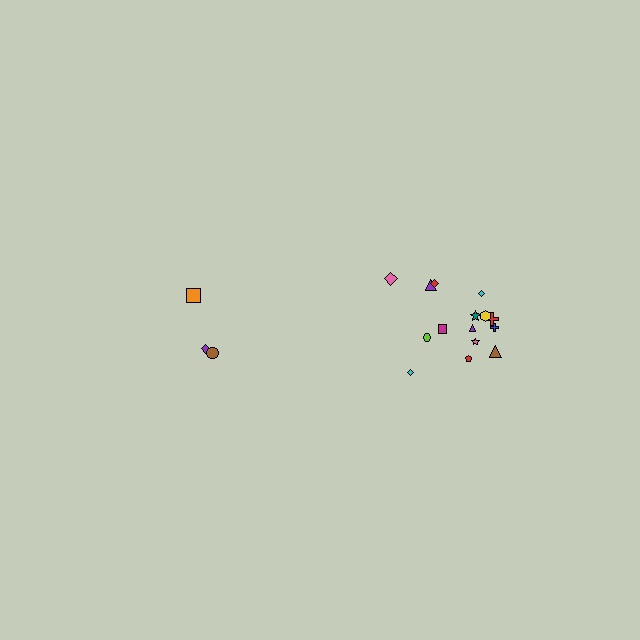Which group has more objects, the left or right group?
The right group.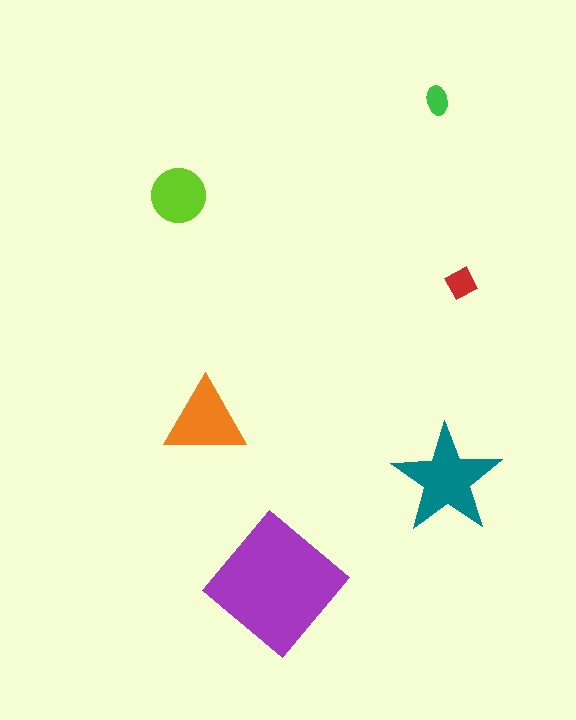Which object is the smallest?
The green ellipse.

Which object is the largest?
The purple diamond.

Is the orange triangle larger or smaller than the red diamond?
Larger.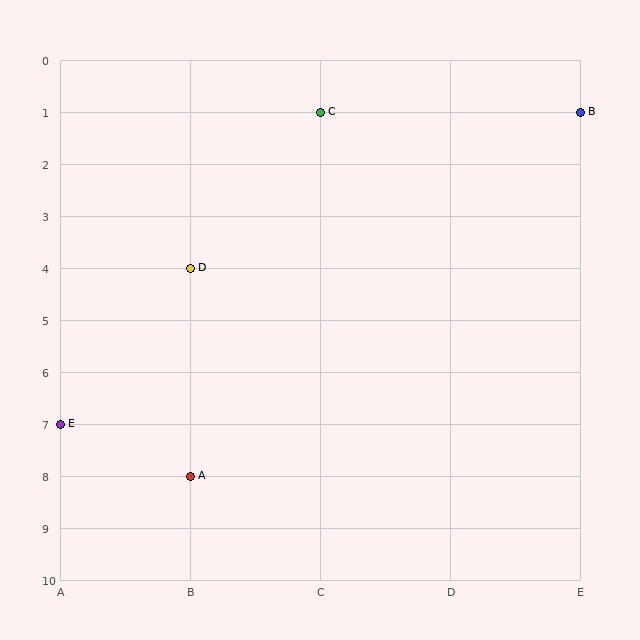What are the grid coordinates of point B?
Point B is at grid coordinates (E, 1).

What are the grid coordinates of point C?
Point C is at grid coordinates (C, 1).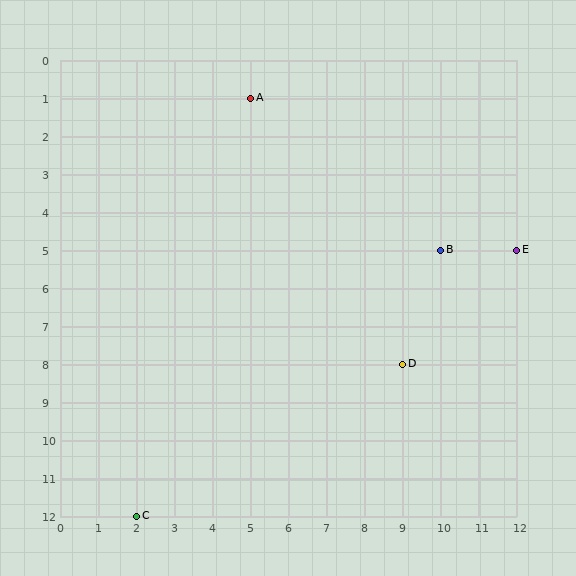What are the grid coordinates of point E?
Point E is at grid coordinates (12, 5).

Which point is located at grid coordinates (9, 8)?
Point D is at (9, 8).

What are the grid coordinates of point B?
Point B is at grid coordinates (10, 5).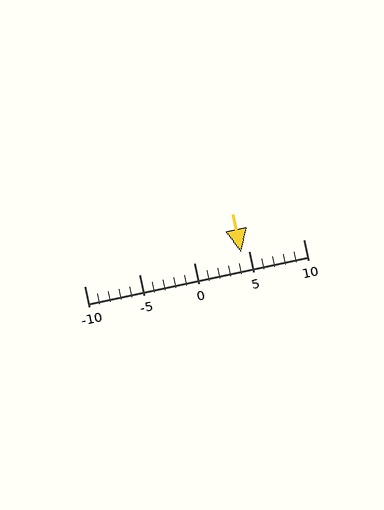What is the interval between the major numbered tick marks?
The major tick marks are spaced 5 units apart.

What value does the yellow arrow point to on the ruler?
The yellow arrow points to approximately 4.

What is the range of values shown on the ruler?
The ruler shows values from -10 to 10.